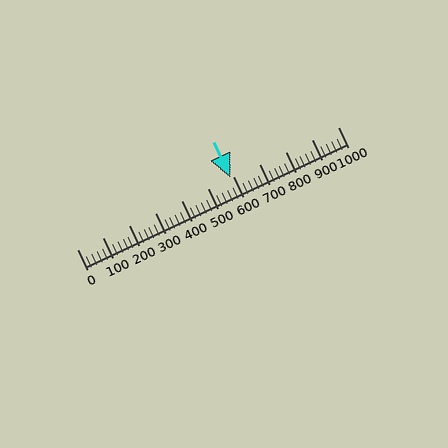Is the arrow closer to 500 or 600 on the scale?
The arrow is closer to 600.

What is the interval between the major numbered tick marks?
The major tick marks are spaced 100 units apart.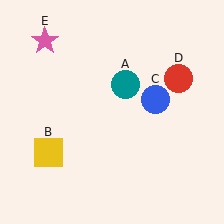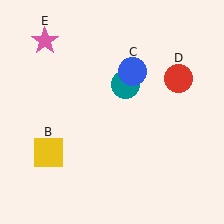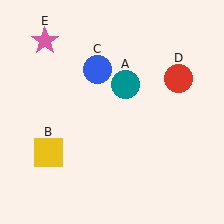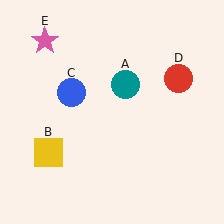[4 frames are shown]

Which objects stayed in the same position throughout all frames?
Teal circle (object A) and yellow square (object B) and red circle (object D) and pink star (object E) remained stationary.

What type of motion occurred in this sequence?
The blue circle (object C) rotated counterclockwise around the center of the scene.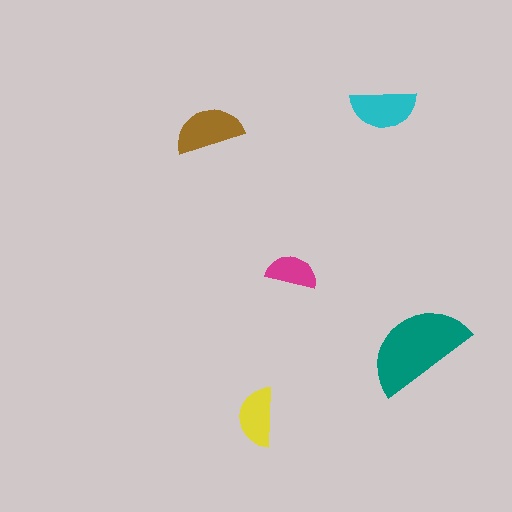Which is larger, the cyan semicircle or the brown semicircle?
The brown one.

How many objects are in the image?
There are 5 objects in the image.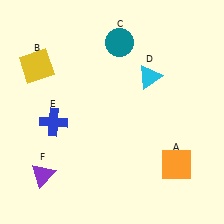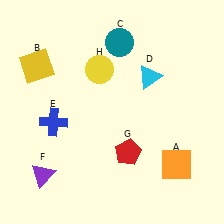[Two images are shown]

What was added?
A red pentagon (G), a yellow circle (H) were added in Image 2.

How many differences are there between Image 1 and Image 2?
There are 2 differences between the two images.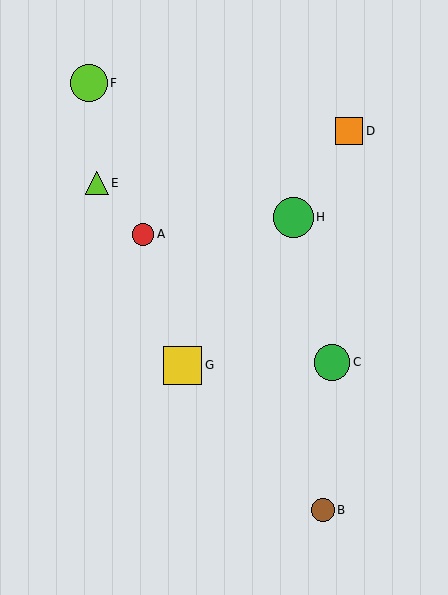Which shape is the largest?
The green circle (labeled H) is the largest.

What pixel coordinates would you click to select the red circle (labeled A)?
Click at (143, 234) to select the red circle A.